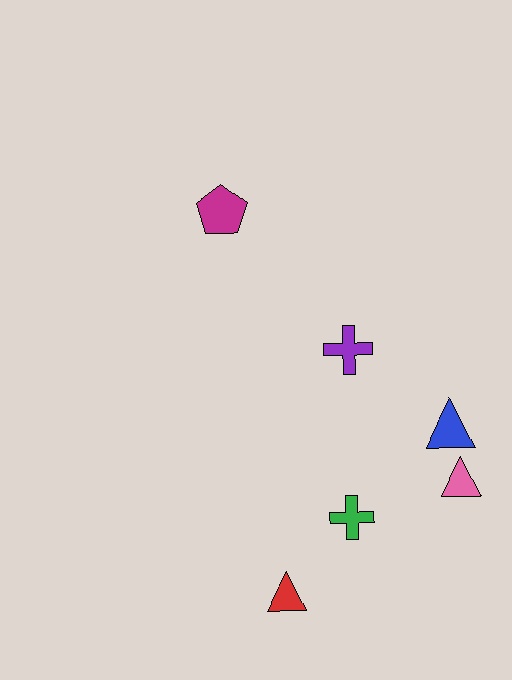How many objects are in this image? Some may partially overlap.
There are 6 objects.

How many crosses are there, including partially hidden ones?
There are 2 crosses.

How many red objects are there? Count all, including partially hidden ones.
There is 1 red object.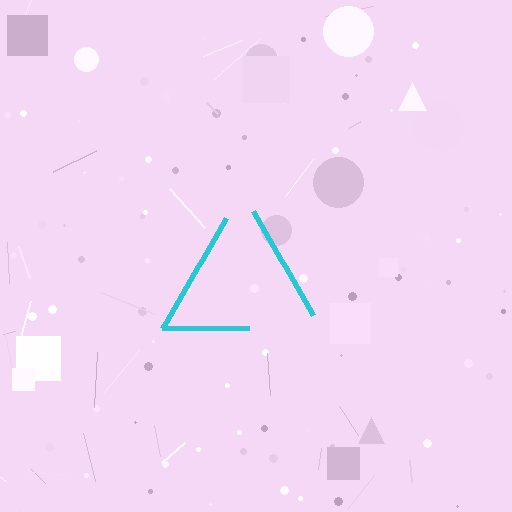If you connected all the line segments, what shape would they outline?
They would outline a triangle.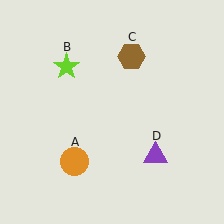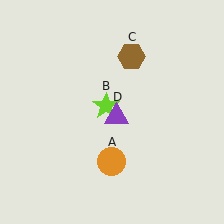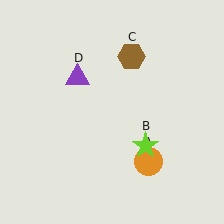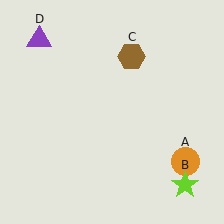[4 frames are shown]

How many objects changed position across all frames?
3 objects changed position: orange circle (object A), lime star (object B), purple triangle (object D).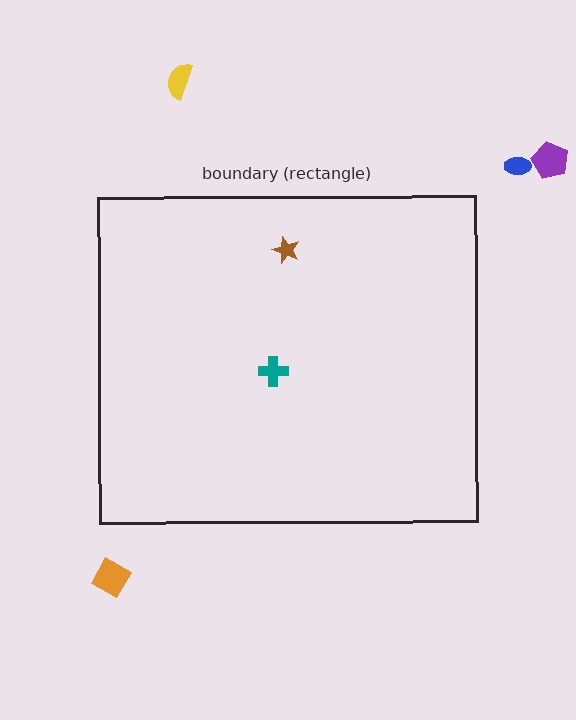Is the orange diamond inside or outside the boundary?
Outside.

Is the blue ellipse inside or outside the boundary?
Outside.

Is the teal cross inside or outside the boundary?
Inside.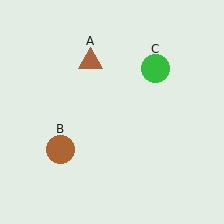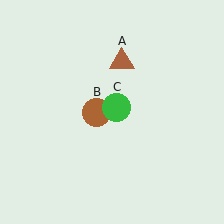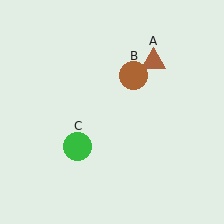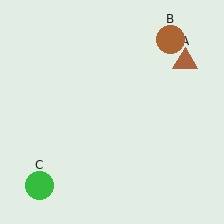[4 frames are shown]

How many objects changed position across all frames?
3 objects changed position: brown triangle (object A), brown circle (object B), green circle (object C).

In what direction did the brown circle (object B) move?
The brown circle (object B) moved up and to the right.